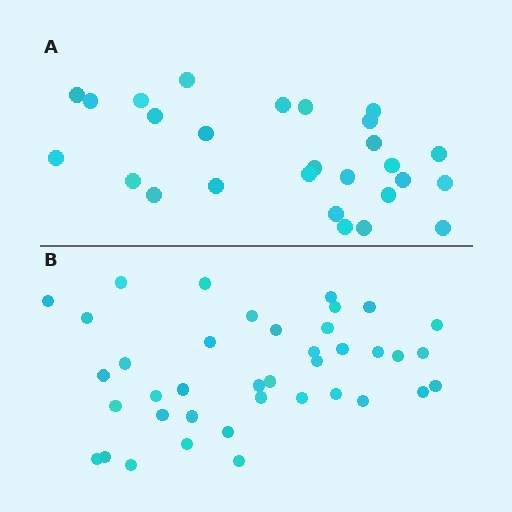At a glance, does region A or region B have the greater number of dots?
Region B (the bottom region) has more dots.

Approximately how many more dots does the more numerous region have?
Region B has roughly 12 or so more dots than region A.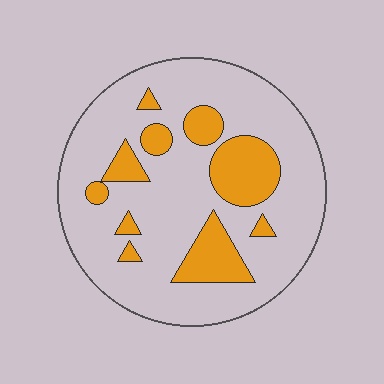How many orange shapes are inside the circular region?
10.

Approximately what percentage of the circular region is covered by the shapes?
Approximately 20%.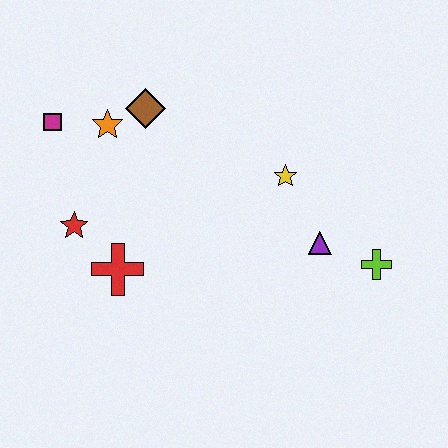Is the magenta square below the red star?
No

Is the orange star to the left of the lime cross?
Yes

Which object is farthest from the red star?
The lime cross is farthest from the red star.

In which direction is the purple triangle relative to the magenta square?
The purple triangle is to the right of the magenta square.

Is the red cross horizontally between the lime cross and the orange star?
Yes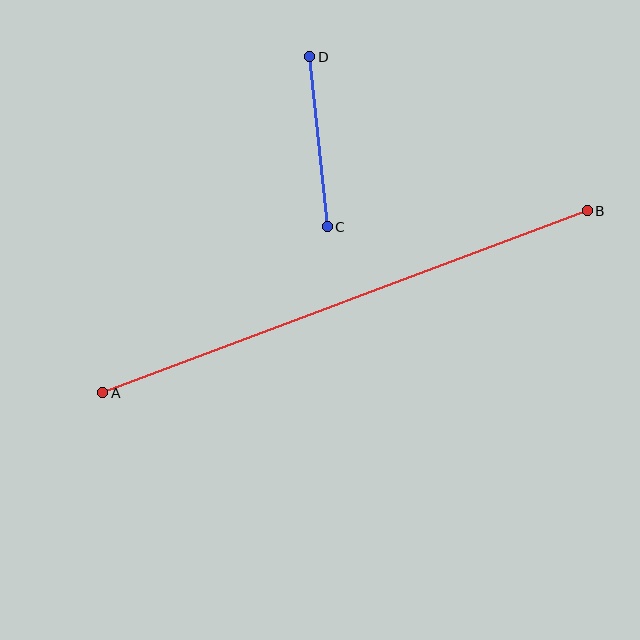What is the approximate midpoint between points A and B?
The midpoint is at approximately (345, 302) pixels.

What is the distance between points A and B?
The distance is approximately 517 pixels.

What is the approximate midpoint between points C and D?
The midpoint is at approximately (319, 142) pixels.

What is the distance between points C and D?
The distance is approximately 171 pixels.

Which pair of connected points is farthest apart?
Points A and B are farthest apart.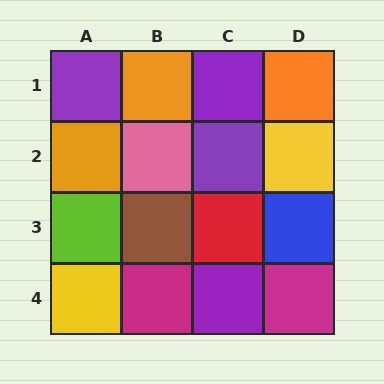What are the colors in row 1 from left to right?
Purple, orange, purple, orange.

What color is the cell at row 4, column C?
Purple.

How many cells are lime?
1 cell is lime.